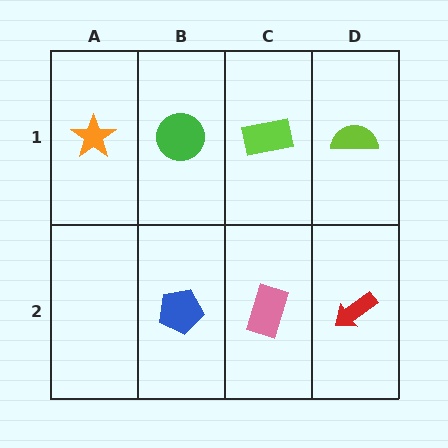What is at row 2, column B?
A blue pentagon.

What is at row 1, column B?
A green circle.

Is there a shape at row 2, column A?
No, that cell is empty.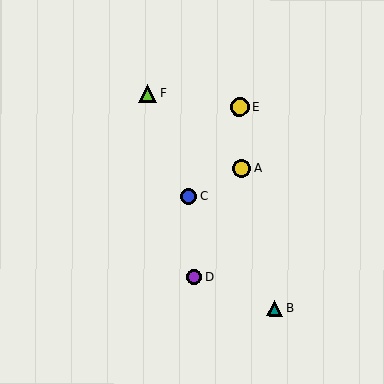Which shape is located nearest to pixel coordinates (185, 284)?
The purple circle (labeled D) at (194, 277) is nearest to that location.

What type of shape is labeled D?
Shape D is a purple circle.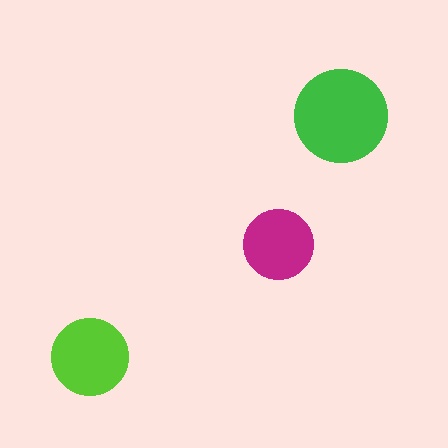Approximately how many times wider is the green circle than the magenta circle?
About 1.5 times wider.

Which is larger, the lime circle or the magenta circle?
The lime one.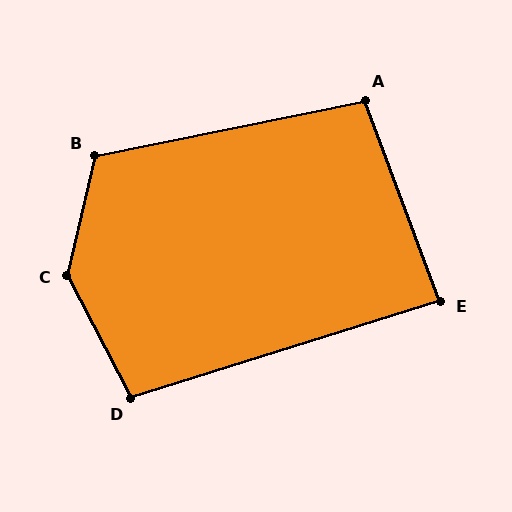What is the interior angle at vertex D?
Approximately 100 degrees (obtuse).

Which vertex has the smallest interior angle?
E, at approximately 87 degrees.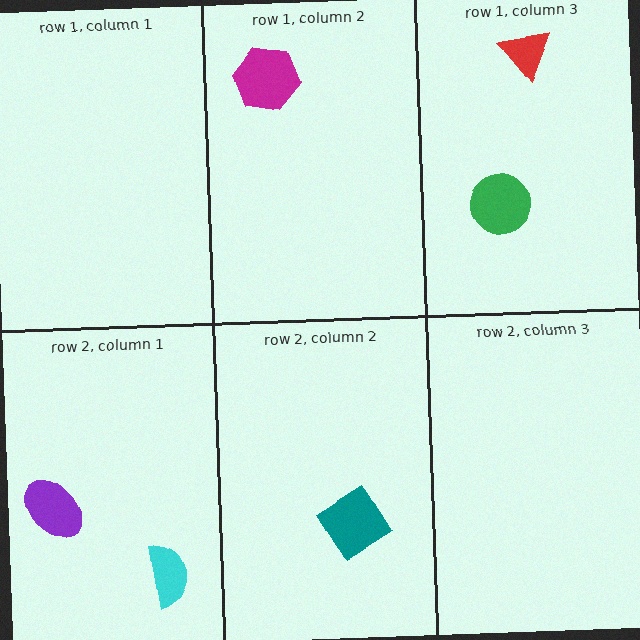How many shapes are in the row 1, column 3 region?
2.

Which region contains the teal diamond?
The row 2, column 2 region.